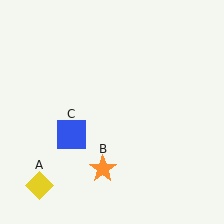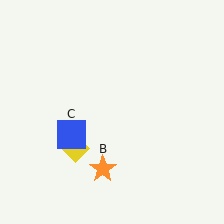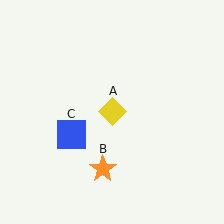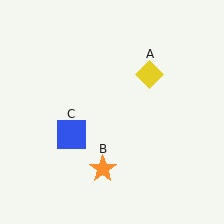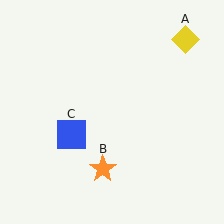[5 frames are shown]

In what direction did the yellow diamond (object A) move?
The yellow diamond (object A) moved up and to the right.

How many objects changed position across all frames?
1 object changed position: yellow diamond (object A).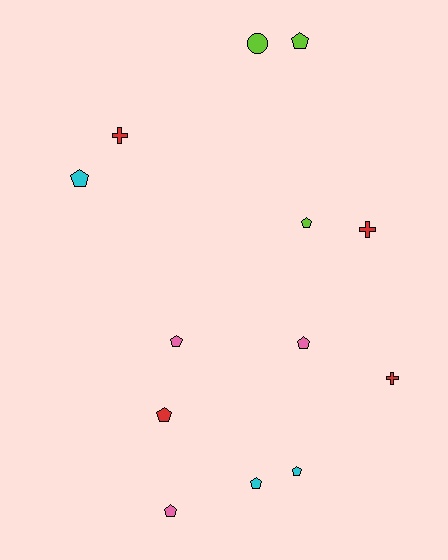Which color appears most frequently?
Red, with 4 objects.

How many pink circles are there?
There are no pink circles.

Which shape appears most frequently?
Pentagon, with 9 objects.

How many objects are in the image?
There are 13 objects.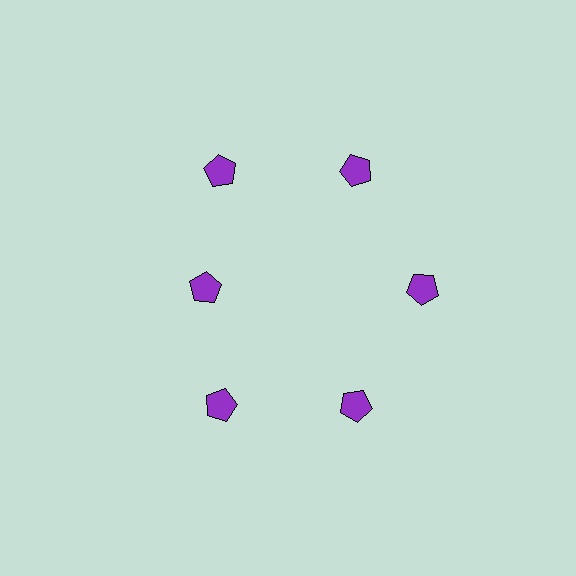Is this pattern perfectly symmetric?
No. The 6 purple pentagons are arranged in a ring, but one element near the 9 o'clock position is pulled inward toward the center, breaking the 6-fold rotational symmetry.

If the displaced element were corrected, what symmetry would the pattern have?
It would have 6-fold rotational symmetry — the pattern would map onto itself every 60 degrees.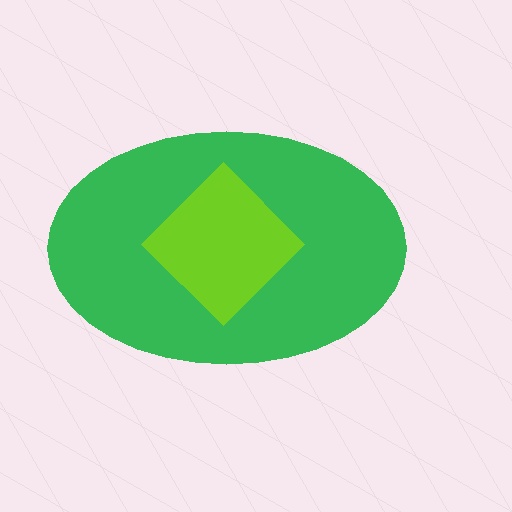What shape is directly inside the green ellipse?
The lime diamond.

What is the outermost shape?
The green ellipse.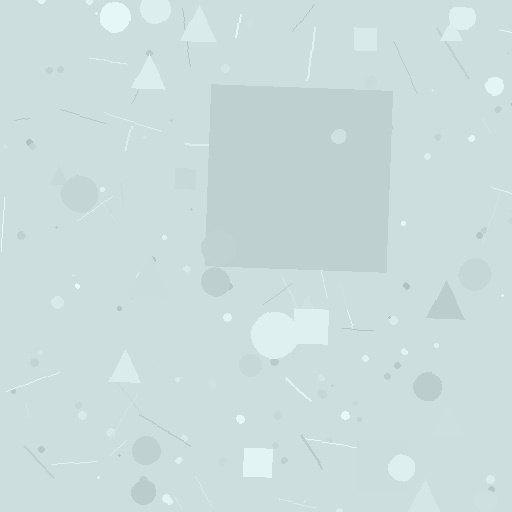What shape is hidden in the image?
A square is hidden in the image.